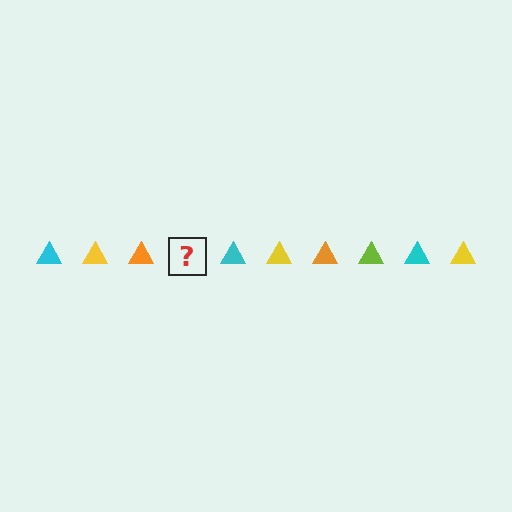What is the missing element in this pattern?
The missing element is a lime triangle.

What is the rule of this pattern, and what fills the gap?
The rule is that the pattern cycles through cyan, yellow, orange, lime triangles. The gap should be filled with a lime triangle.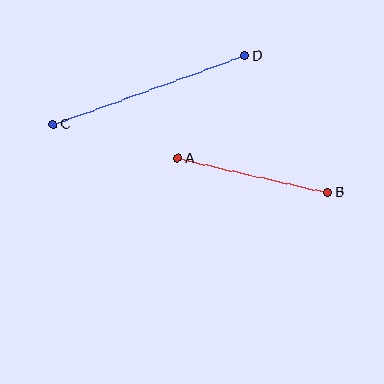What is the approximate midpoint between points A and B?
The midpoint is at approximately (253, 175) pixels.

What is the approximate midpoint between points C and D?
The midpoint is at approximately (149, 90) pixels.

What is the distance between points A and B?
The distance is approximately 154 pixels.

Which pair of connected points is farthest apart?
Points C and D are farthest apart.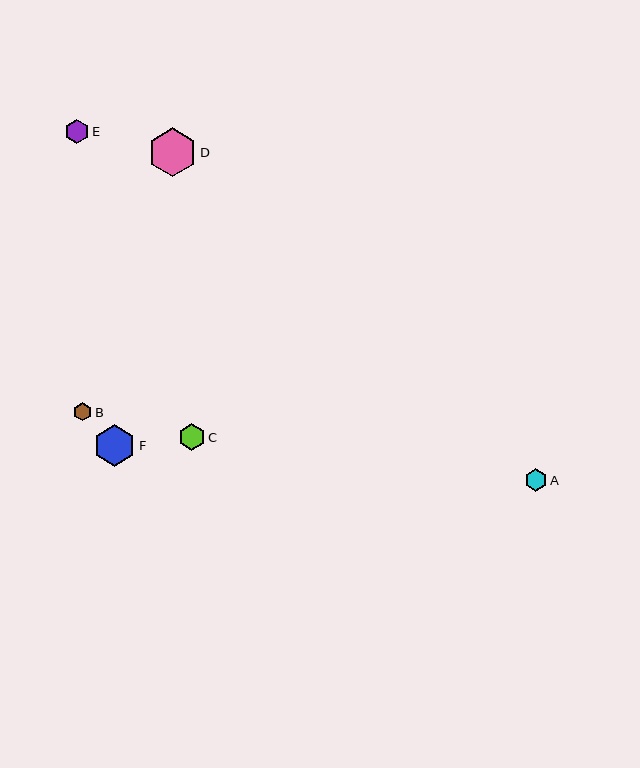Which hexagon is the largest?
Hexagon D is the largest with a size of approximately 49 pixels.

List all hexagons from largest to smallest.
From largest to smallest: D, F, C, E, A, B.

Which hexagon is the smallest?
Hexagon B is the smallest with a size of approximately 18 pixels.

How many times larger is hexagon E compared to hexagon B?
Hexagon E is approximately 1.3 times the size of hexagon B.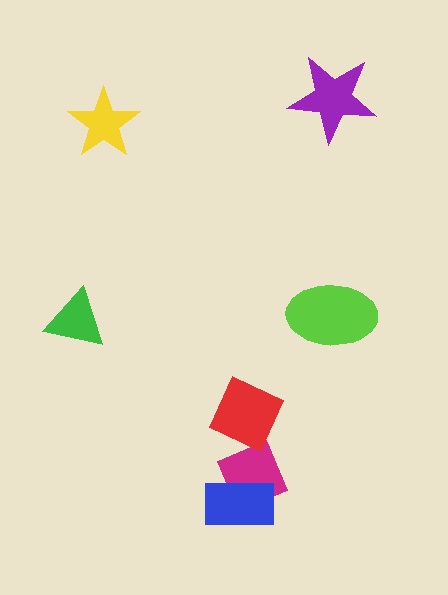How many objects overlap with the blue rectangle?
1 object overlaps with the blue rectangle.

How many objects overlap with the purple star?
0 objects overlap with the purple star.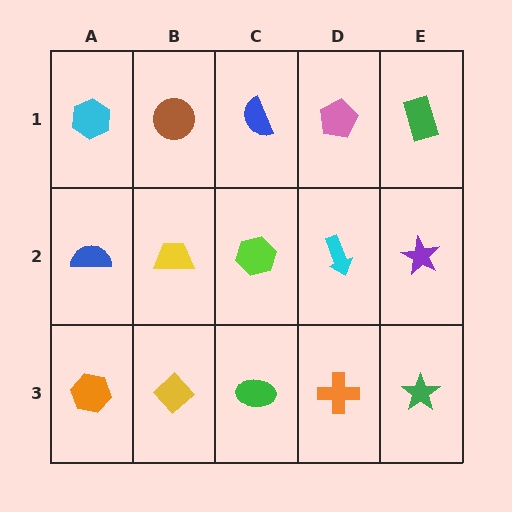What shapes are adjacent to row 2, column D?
A pink pentagon (row 1, column D), an orange cross (row 3, column D), a lime hexagon (row 2, column C), a purple star (row 2, column E).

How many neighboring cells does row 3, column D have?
3.